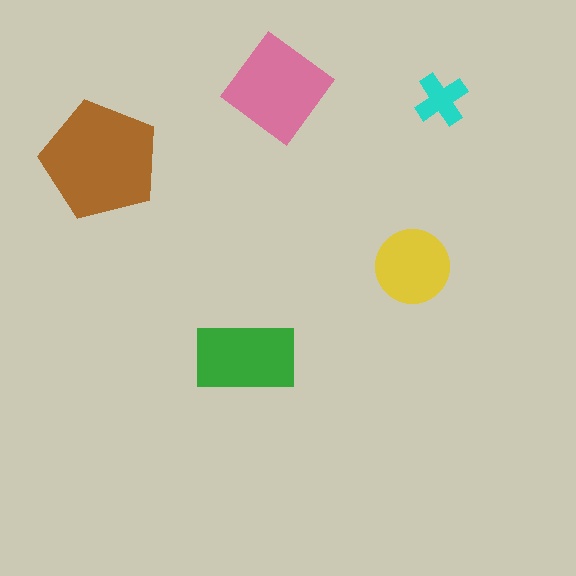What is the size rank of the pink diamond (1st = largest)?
2nd.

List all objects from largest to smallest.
The brown pentagon, the pink diamond, the green rectangle, the yellow circle, the cyan cross.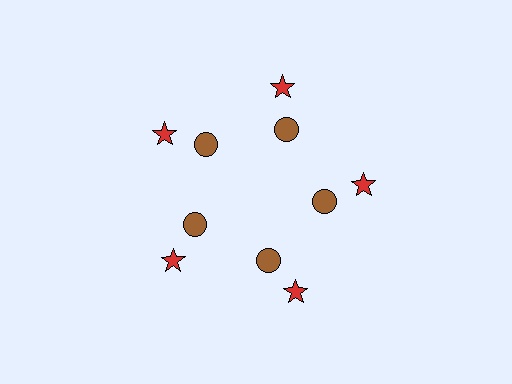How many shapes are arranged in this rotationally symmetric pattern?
There are 10 shapes, arranged in 5 groups of 2.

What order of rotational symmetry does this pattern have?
This pattern has 5-fold rotational symmetry.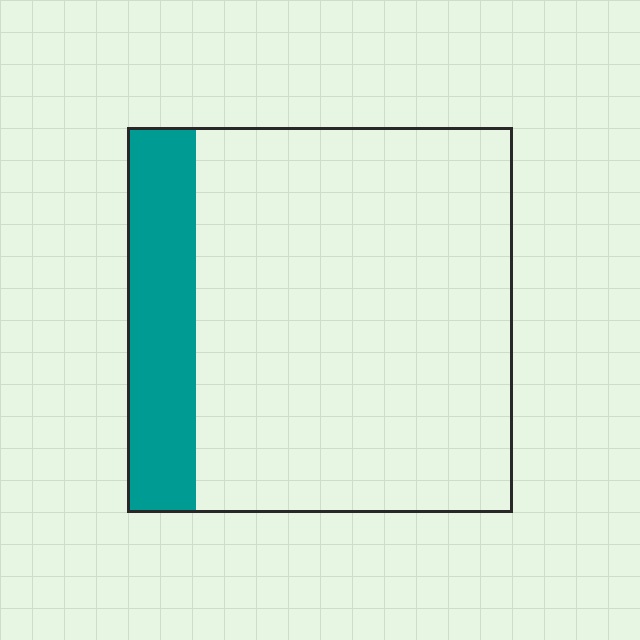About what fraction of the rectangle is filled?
About one sixth (1/6).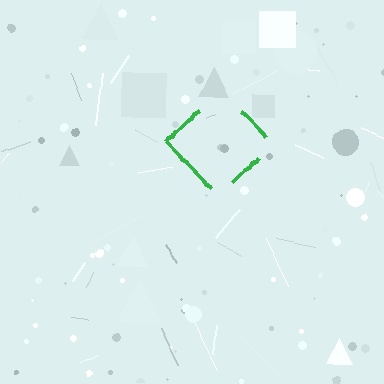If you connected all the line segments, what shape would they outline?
They would outline a diamond.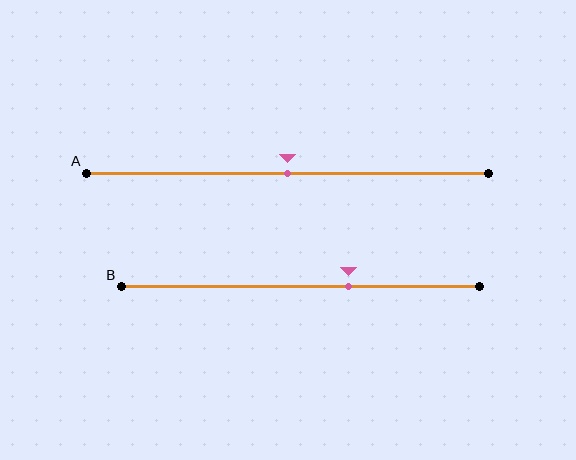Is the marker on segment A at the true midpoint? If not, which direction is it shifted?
Yes, the marker on segment A is at the true midpoint.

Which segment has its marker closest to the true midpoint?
Segment A has its marker closest to the true midpoint.